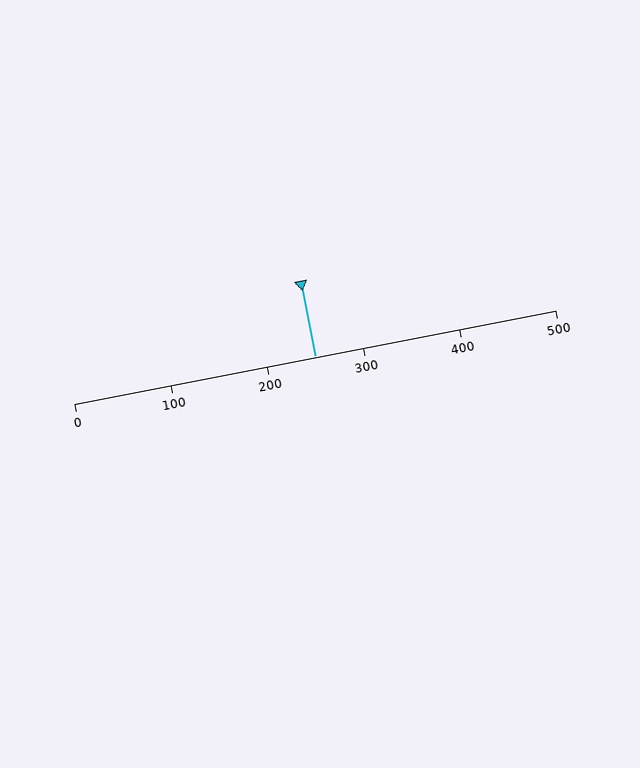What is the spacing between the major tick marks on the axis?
The major ticks are spaced 100 apart.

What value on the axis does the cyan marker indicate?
The marker indicates approximately 250.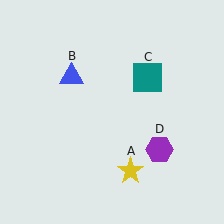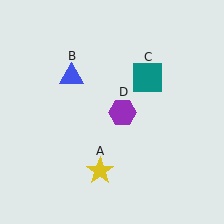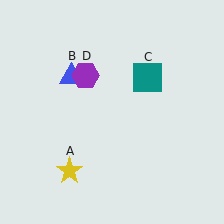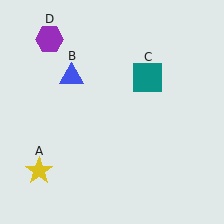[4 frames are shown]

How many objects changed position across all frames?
2 objects changed position: yellow star (object A), purple hexagon (object D).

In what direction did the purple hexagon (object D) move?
The purple hexagon (object D) moved up and to the left.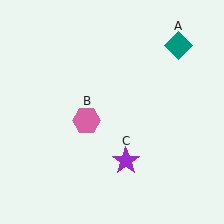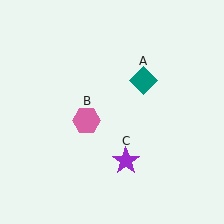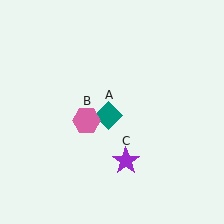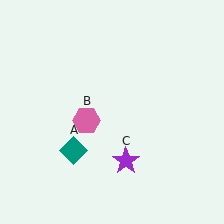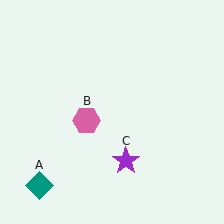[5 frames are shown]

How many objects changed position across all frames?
1 object changed position: teal diamond (object A).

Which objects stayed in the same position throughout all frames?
Pink hexagon (object B) and purple star (object C) remained stationary.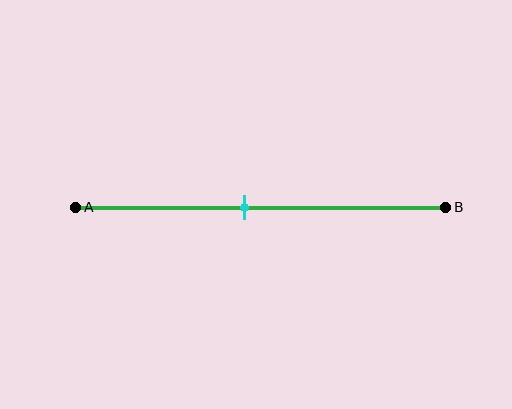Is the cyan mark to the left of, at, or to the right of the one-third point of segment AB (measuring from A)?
The cyan mark is to the right of the one-third point of segment AB.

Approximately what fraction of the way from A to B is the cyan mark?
The cyan mark is approximately 45% of the way from A to B.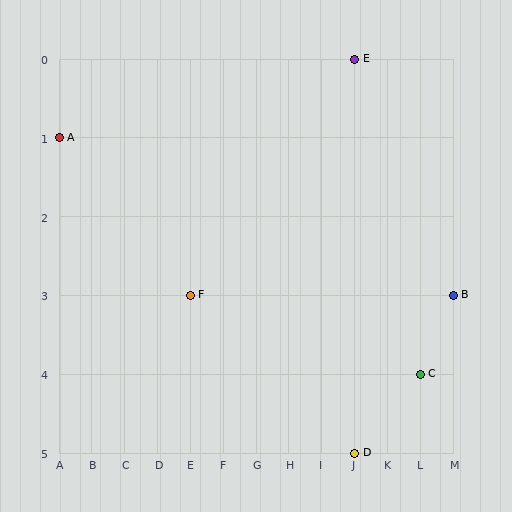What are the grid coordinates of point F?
Point F is at grid coordinates (E, 3).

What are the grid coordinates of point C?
Point C is at grid coordinates (L, 4).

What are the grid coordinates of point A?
Point A is at grid coordinates (A, 1).